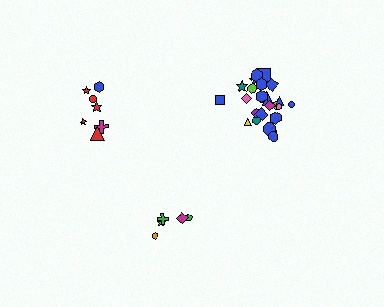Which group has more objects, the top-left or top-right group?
The top-right group.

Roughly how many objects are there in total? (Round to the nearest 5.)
Roughly 35 objects in total.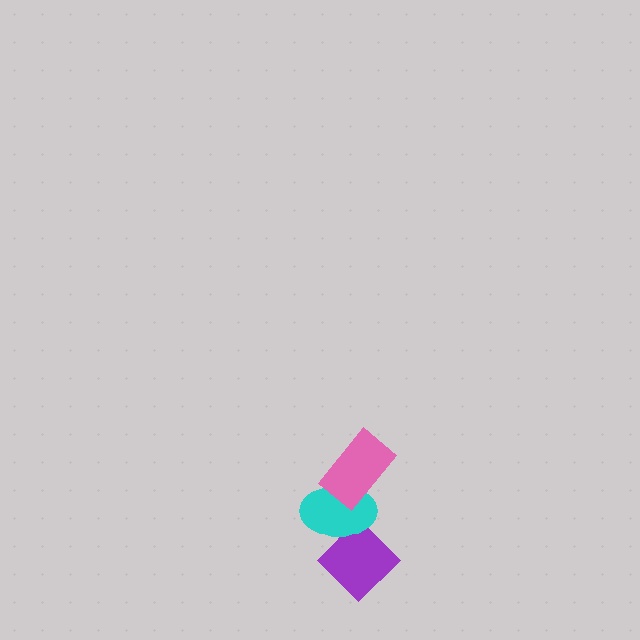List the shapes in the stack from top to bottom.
From top to bottom: the pink rectangle, the cyan ellipse, the purple diamond.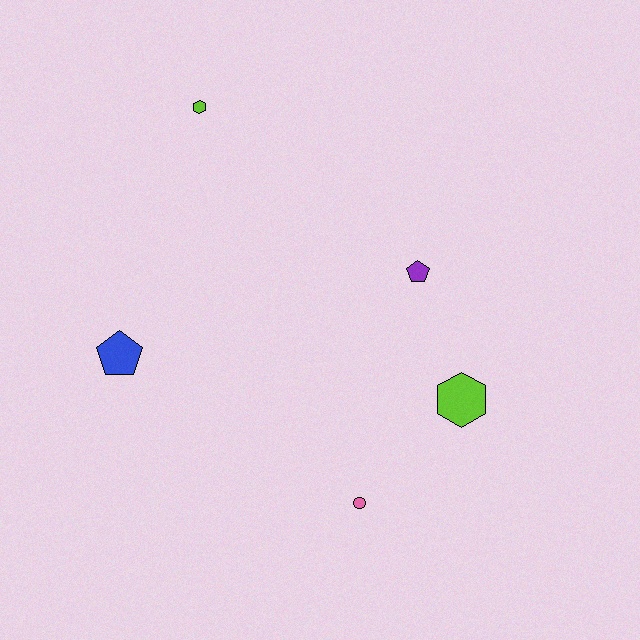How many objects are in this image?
There are 5 objects.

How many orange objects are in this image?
There are no orange objects.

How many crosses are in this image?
There are no crosses.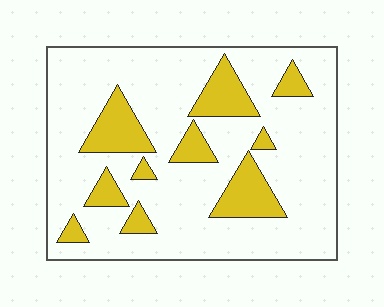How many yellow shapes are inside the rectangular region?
10.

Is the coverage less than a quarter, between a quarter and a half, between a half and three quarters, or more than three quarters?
Less than a quarter.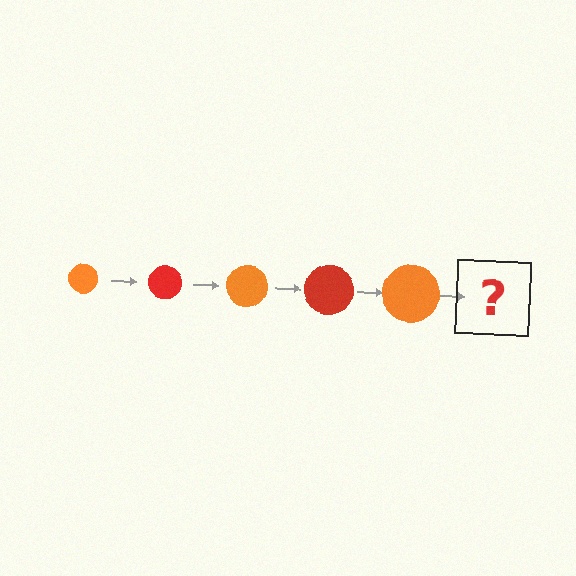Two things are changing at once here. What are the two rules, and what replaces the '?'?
The two rules are that the circle grows larger each step and the color cycles through orange and red. The '?' should be a red circle, larger than the previous one.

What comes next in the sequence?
The next element should be a red circle, larger than the previous one.